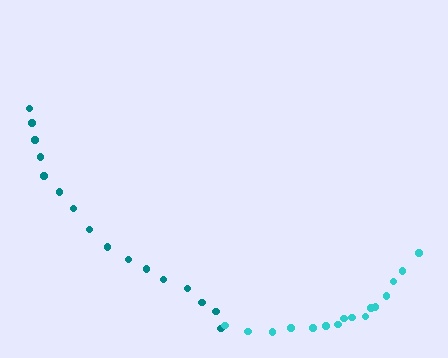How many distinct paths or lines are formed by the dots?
There are 2 distinct paths.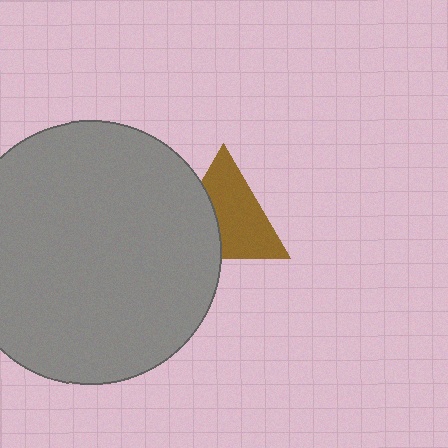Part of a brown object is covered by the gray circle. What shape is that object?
It is a triangle.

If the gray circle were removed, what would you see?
You would see the complete brown triangle.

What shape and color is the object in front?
The object in front is a gray circle.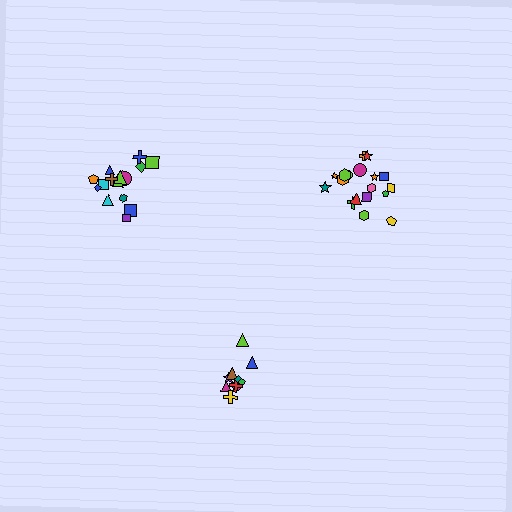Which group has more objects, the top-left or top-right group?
The top-right group.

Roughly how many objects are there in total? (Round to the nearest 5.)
Roughly 45 objects in total.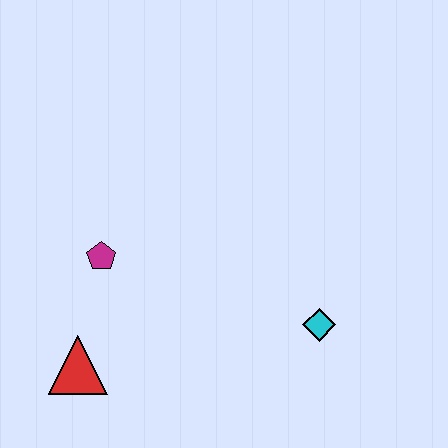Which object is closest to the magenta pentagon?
The red triangle is closest to the magenta pentagon.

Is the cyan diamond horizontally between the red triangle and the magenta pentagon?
No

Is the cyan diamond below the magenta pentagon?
Yes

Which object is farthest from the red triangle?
The cyan diamond is farthest from the red triangle.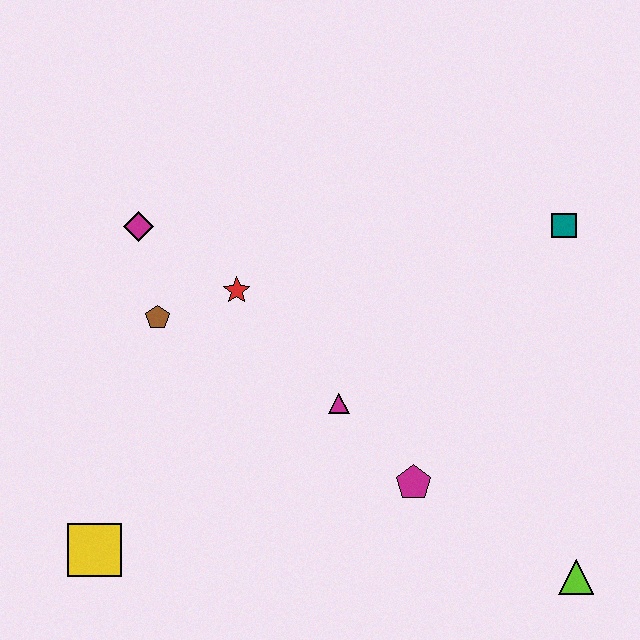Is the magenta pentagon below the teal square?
Yes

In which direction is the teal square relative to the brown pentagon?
The teal square is to the right of the brown pentagon.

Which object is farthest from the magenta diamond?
The lime triangle is farthest from the magenta diamond.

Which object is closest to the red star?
The brown pentagon is closest to the red star.